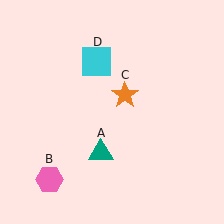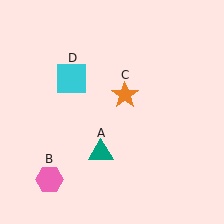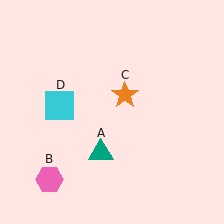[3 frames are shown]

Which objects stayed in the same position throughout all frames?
Teal triangle (object A) and pink hexagon (object B) and orange star (object C) remained stationary.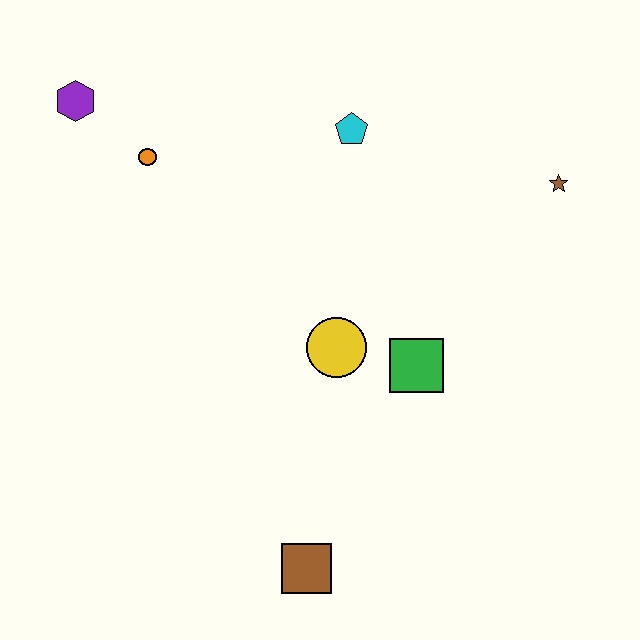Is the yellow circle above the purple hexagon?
No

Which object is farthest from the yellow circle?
The purple hexagon is farthest from the yellow circle.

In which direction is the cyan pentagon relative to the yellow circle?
The cyan pentagon is above the yellow circle.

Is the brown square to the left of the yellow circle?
Yes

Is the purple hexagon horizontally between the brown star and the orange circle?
No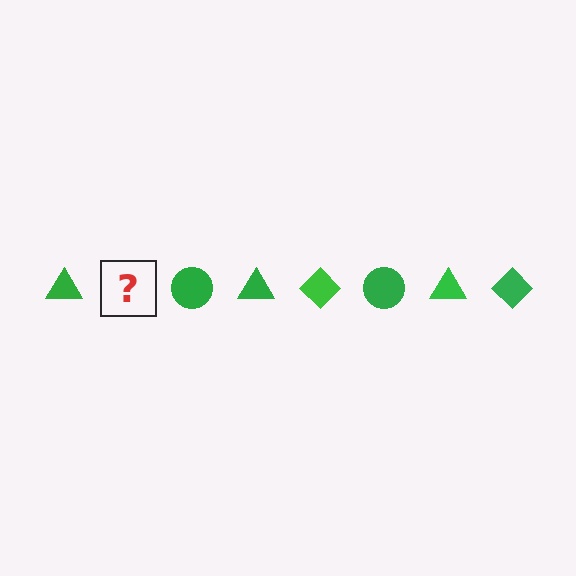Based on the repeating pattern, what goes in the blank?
The blank should be a green diamond.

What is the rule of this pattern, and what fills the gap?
The rule is that the pattern cycles through triangle, diamond, circle shapes in green. The gap should be filled with a green diamond.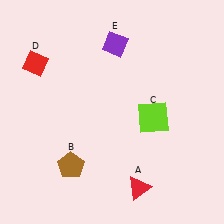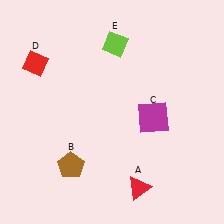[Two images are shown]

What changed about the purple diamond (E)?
In Image 1, E is purple. In Image 2, it changed to lime.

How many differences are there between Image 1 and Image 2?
There are 2 differences between the two images.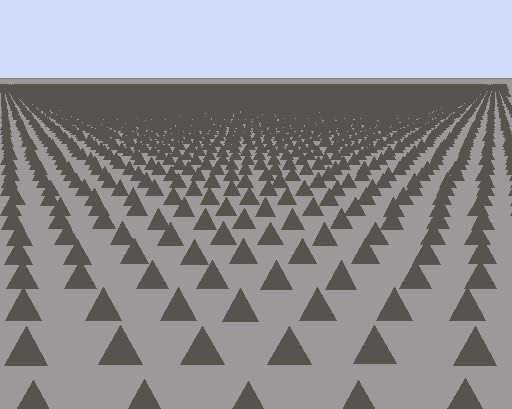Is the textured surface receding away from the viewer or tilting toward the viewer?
The surface is receding away from the viewer. Texture elements get smaller and denser toward the top.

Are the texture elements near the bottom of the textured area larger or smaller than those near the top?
Larger. Near the bottom, elements are closer to the viewer and appear at a bigger on-screen size.